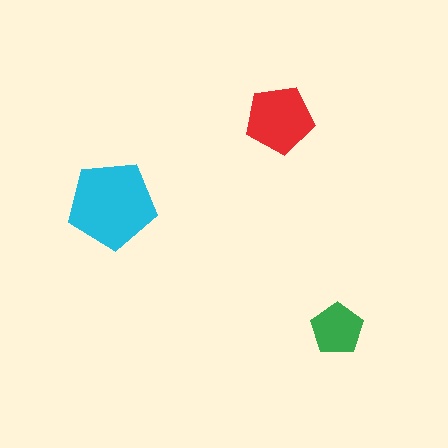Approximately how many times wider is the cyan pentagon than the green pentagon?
About 1.5 times wider.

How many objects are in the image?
There are 3 objects in the image.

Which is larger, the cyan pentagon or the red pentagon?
The cyan one.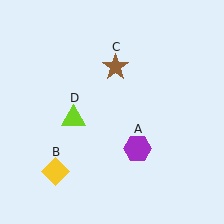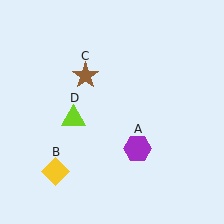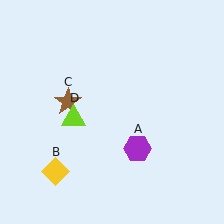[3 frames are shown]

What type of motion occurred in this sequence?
The brown star (object C) rotated counterclockwise around the center of the scene.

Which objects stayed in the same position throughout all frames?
Purple hexagon (object A) and yellow diamond (object B) and lime triangle (object D) remained stationary.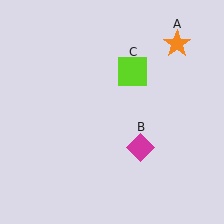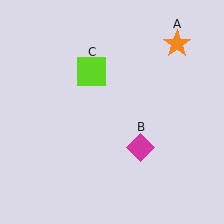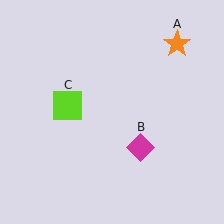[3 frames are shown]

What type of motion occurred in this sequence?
The lime square (object C) rotated counterclockwise around the center of the scene.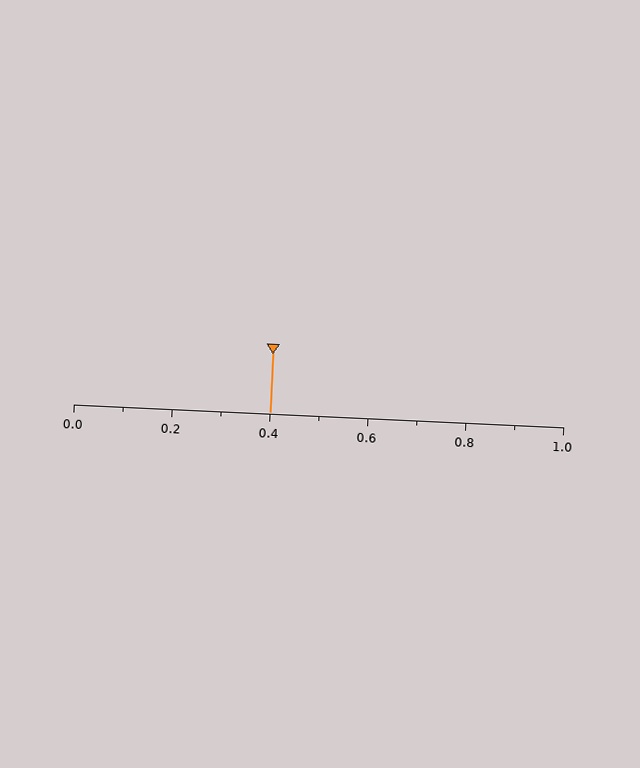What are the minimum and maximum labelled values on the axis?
The axis runs from 0.0 to 1.0.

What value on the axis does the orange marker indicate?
The marker indicates approximately 0.4.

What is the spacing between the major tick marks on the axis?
The major ticks are spaced 0.2 apart.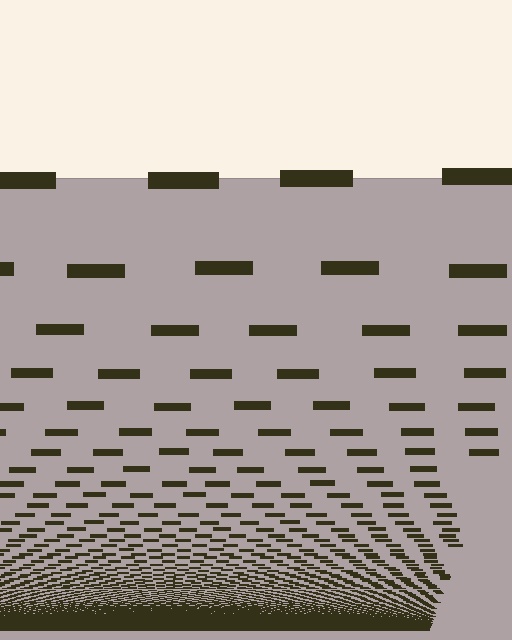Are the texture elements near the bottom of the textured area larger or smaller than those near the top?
Smaller. The gradient is inverted — elements near the bottom are smaller and denser.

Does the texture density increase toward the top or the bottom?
Density increases toward the bottom.